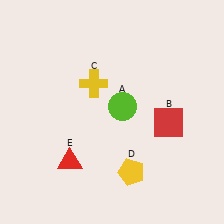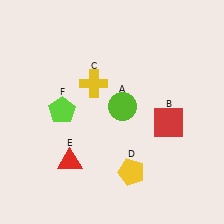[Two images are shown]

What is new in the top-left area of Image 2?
A lime pentagon (F) was added in the top-left area of Image 2.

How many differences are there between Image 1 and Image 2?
There is 1 difference between the two images.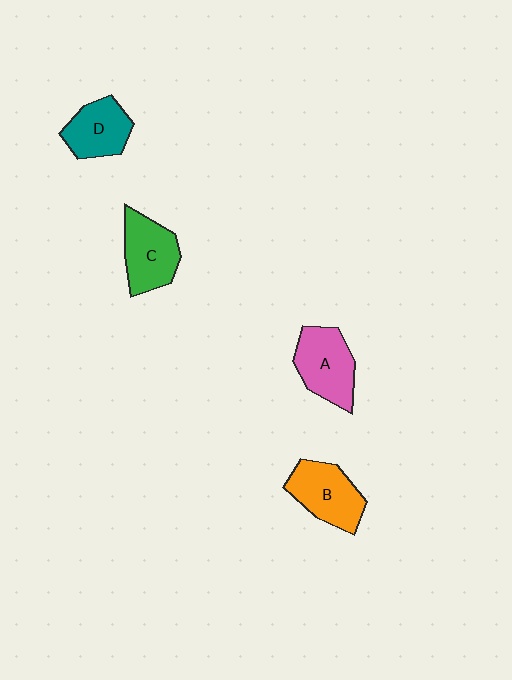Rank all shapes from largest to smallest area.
From largest to smallest: A (pink), B (orange), C (green), D (teal).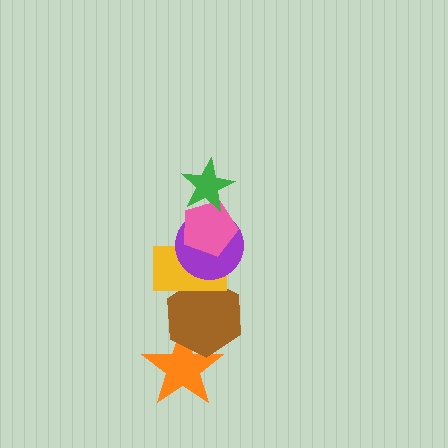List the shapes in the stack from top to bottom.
From top to bottom: the green star, the pink pentagon, the purple circle, the yellow rectangle, the brown hexagon, the orange star.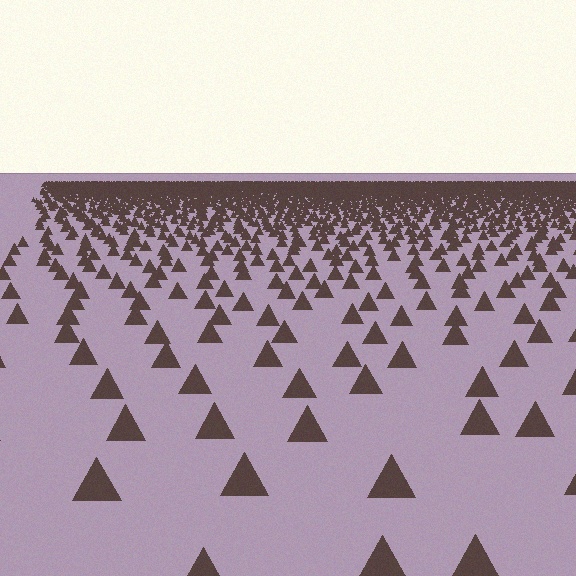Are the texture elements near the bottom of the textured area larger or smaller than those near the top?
Larger. Near the bottom, elements are closer to the viewer and appear at a bigger on-screen size.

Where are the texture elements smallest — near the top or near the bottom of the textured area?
Near the top.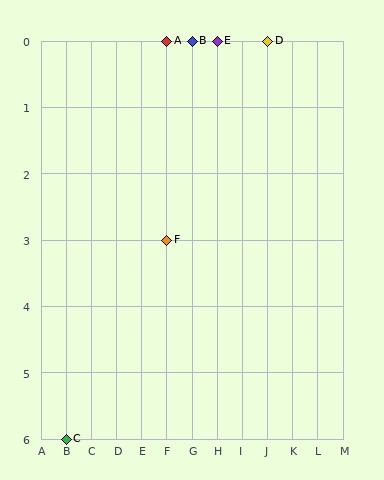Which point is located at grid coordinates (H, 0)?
Point E is at (H, 0).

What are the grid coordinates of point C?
Point C is at grid coordinates (B, 6).